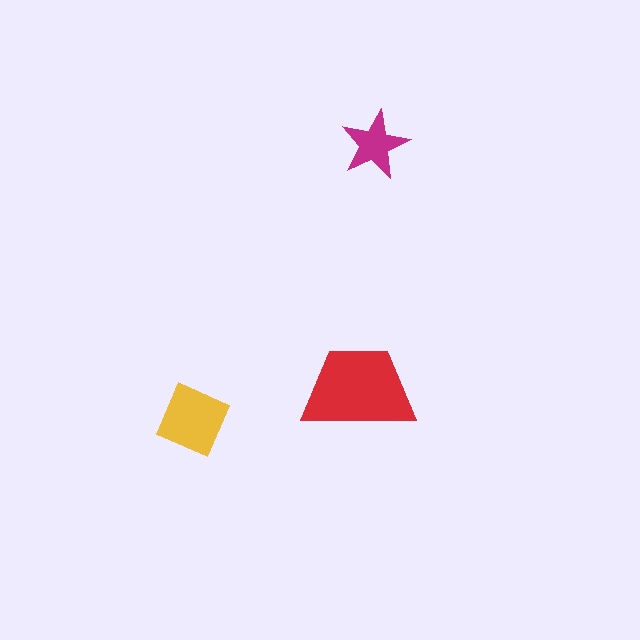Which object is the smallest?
The magenta star.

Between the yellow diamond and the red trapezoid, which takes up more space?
The red trapezoid.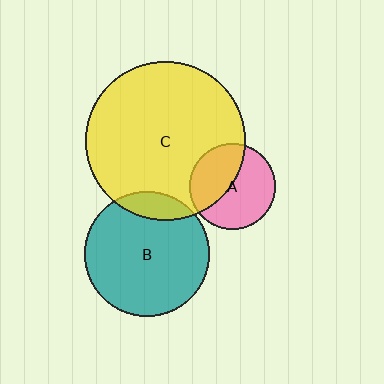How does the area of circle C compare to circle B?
Approximately 1.6 times.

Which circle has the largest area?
Circle C (yellow).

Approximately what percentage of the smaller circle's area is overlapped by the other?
Approximately 15%.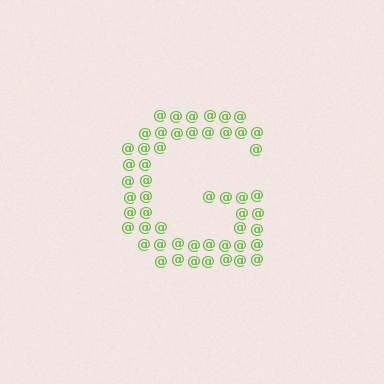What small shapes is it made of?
It is made of small at signs.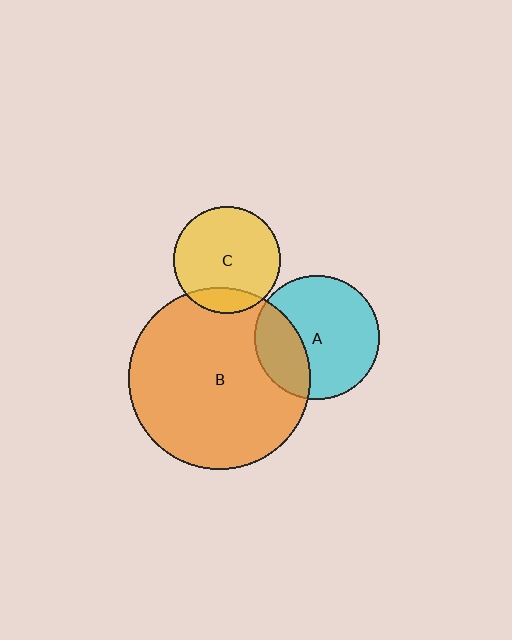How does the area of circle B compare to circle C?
Approximately 2.9 times.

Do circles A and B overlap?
Yes.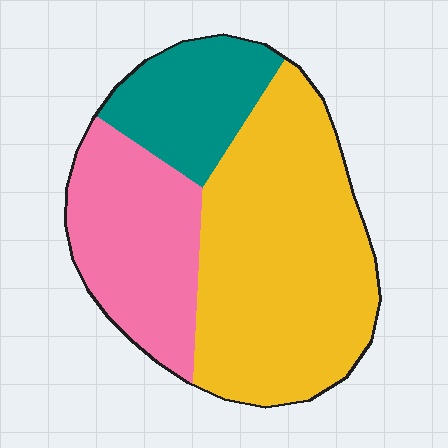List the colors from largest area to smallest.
From largest to smallest: yellow, pink, teal.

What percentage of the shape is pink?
Pink covers 28% of the shape.